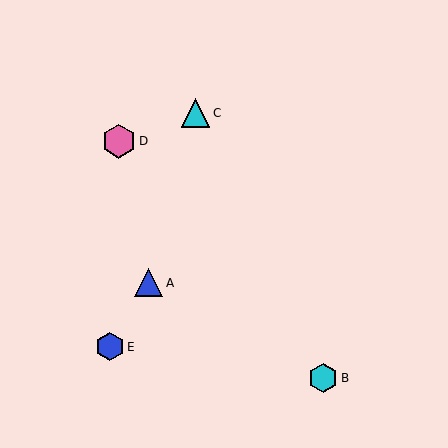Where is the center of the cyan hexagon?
The center of the cyan hexagon is at (323, 378).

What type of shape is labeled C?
Shape C is a cyan triangle.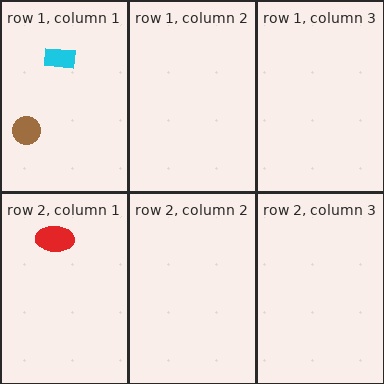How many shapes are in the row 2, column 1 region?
1.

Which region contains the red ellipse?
The row 2, column 1 region.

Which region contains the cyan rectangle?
The row 1, column 1 region.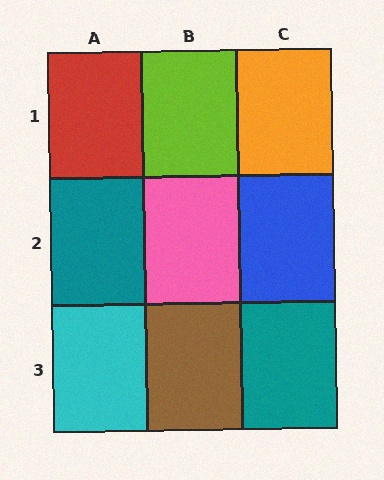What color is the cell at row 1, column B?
Lime.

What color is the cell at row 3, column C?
Teal.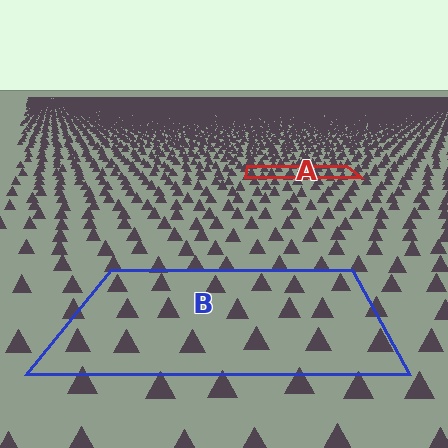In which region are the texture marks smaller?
The texture marks are smaller in region A, because it is farther away.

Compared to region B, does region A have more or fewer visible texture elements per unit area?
Region A has more texture elements per unit area — they are packed more densely because it is farther away.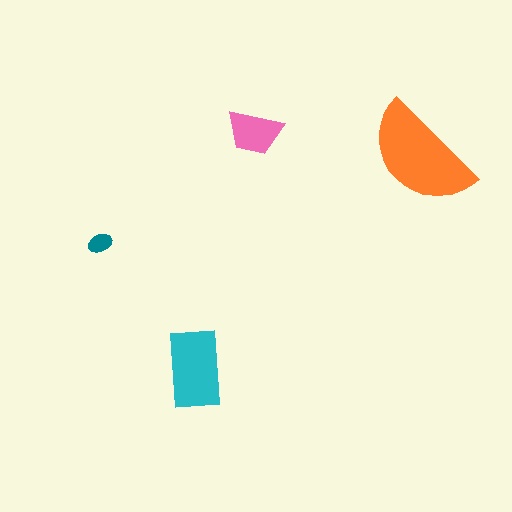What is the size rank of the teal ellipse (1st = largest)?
4th.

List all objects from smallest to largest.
The teal ellipse, the pink trapezoid, the cyan rectangle, the orange semicircle.